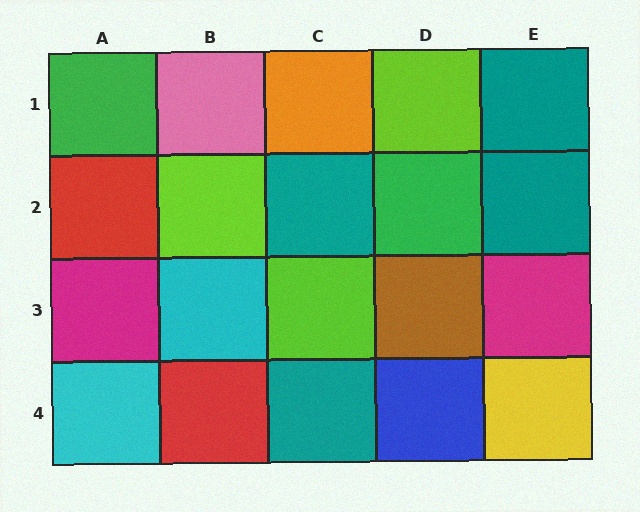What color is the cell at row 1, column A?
Green.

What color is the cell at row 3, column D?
Brown.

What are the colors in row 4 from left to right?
Cyan, red, teal, blue, yellow.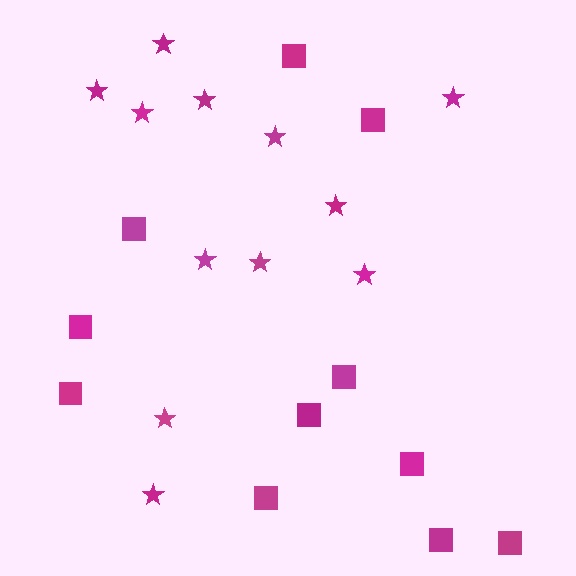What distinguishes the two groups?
There are 2 groups: one group of stars (12) and one group of squares (11).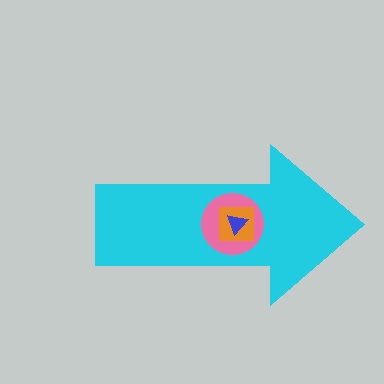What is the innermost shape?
The blue triangle.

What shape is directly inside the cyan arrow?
The pink circle.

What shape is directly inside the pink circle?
The orange square.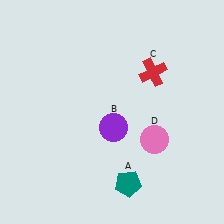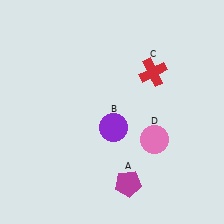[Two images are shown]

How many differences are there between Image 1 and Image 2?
There is 1 difference between the two images.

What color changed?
The pentagon (A) changed from teal in Image 1 to magenta in Image 2.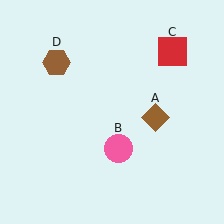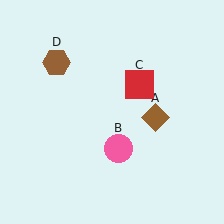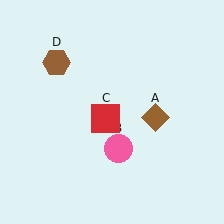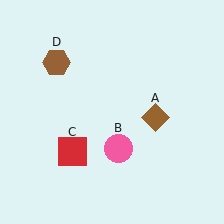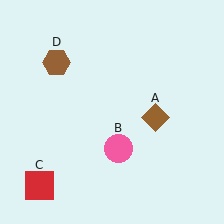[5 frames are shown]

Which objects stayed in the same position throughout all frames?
Brown diamond (object A) and pink circle (object B) and brown hexagon (object D) remained stationary.